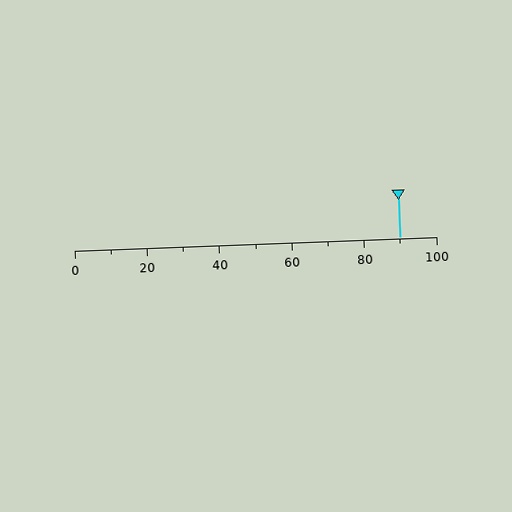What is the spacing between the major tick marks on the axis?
The major ticks are spaced 20 apart.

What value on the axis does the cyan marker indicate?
The marker indicates approximately 90.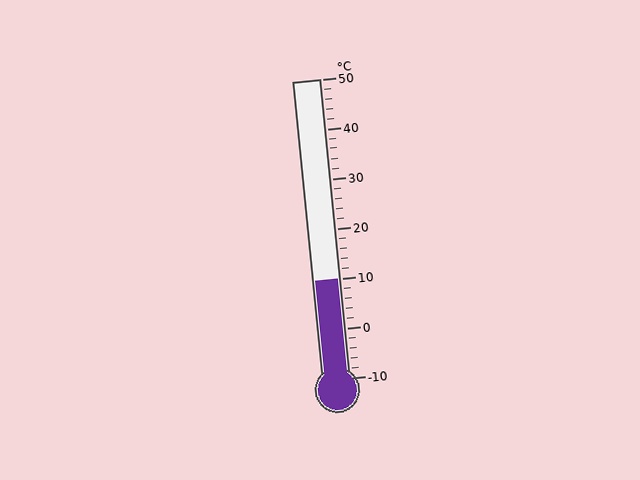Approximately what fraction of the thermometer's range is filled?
The thermometer is filled to approximately 35% of its range.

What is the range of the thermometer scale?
The thermometer scale ranges from -10°C to 50°C.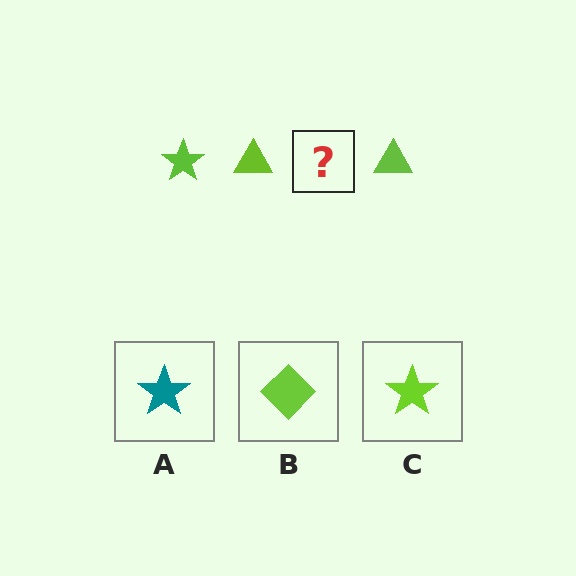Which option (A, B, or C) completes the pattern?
C.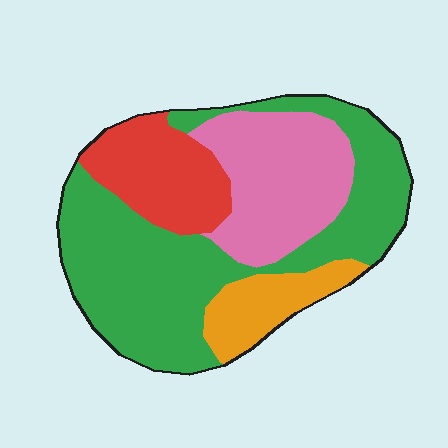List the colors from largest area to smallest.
From largest to smallest: green, pink, red, orange.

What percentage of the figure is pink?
Pink takes up about one quarter (1/4) of the figure.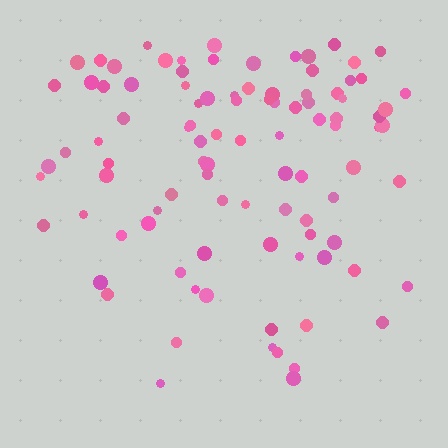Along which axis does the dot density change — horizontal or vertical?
Vertical.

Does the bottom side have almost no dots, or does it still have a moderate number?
Still a moderate number, just noticeably fewer than the top.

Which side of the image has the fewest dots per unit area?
The bottom.